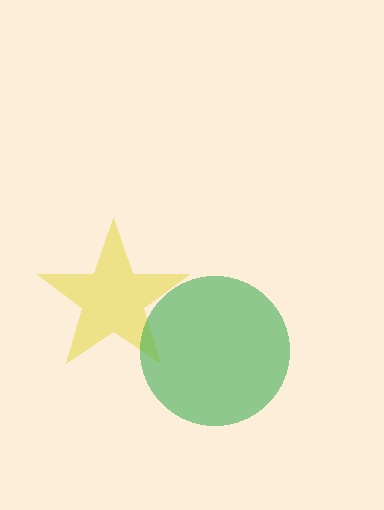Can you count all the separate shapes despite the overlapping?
Yes, there are 2 separate shapes.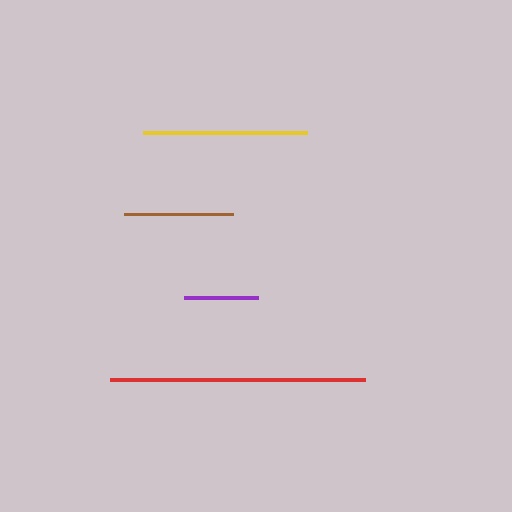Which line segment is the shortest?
The purple line is the shortest at approximately 74 pixels.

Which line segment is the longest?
The red line is the longest at approximately 255 pixels.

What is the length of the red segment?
The red segment is approximately 255 pixels long.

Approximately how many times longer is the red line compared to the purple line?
The red line is approximately 3.4 times the length of the purple line.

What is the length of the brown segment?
The brown segment is approximately 109 pixels long.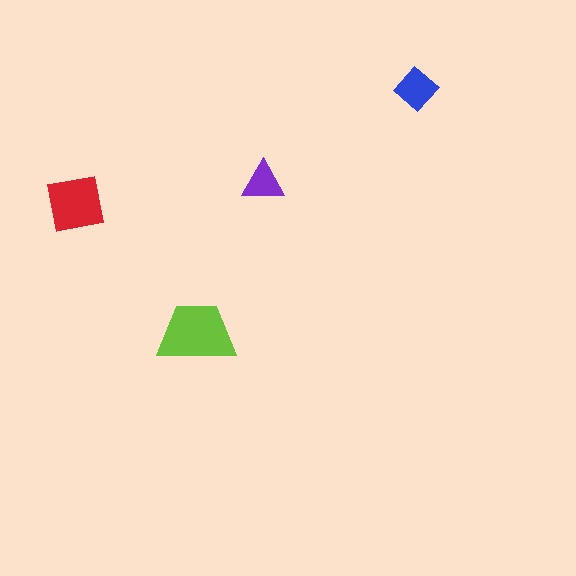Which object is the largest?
The lime trapezoid.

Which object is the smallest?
The purple triangle.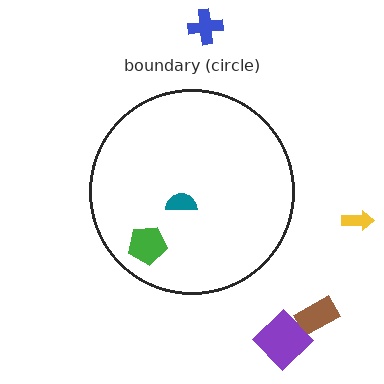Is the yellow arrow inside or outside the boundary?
Outside.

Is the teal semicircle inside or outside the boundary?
Inside.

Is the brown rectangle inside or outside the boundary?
Outside.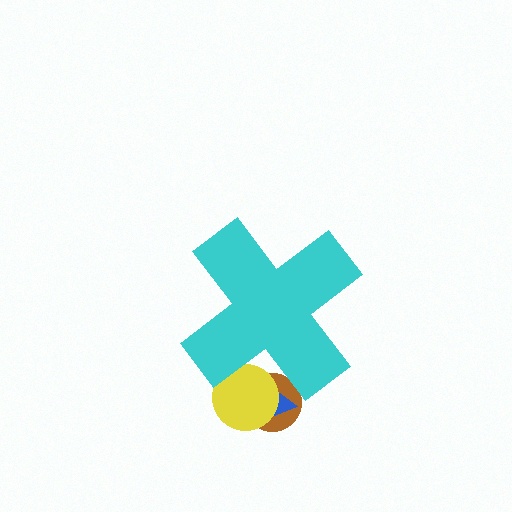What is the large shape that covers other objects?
A cyan cross.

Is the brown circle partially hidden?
Yes, the brown circle is partially hidden behind the cyan cross.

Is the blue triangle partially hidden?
Yes, the blue triangle is partially hidden behind the cyan cross.